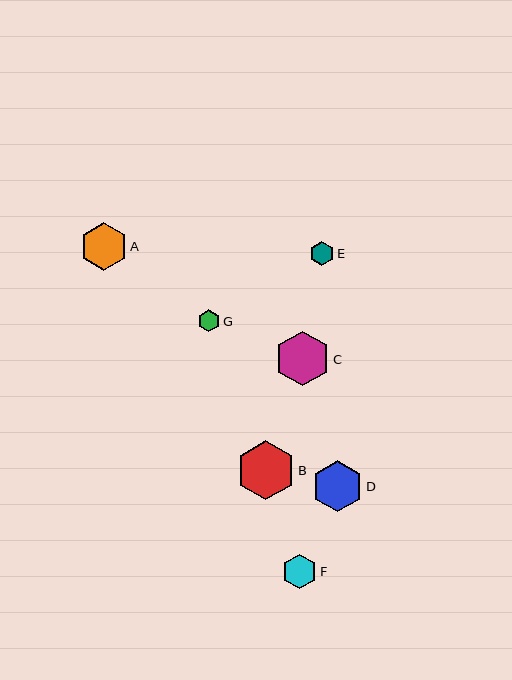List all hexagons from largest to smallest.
From largest to smallest: B, C, D, A, F, E, G.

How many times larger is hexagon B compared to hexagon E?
Hexagon B is approximately 2.4 times the size of hexagon E.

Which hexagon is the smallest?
Hexagon G is the smallest with a size of approximately 22 pixels.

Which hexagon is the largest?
Hexagon B is the largest with a size of approximately 59 pixels.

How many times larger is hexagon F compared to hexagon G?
Hexagon F is approximately 1.6 times the size of hexagon G.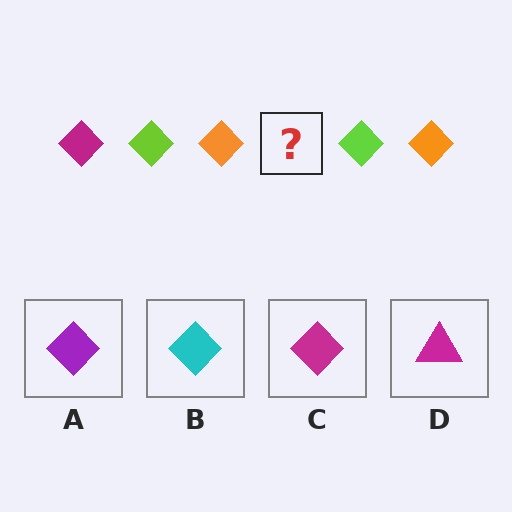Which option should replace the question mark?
Option C.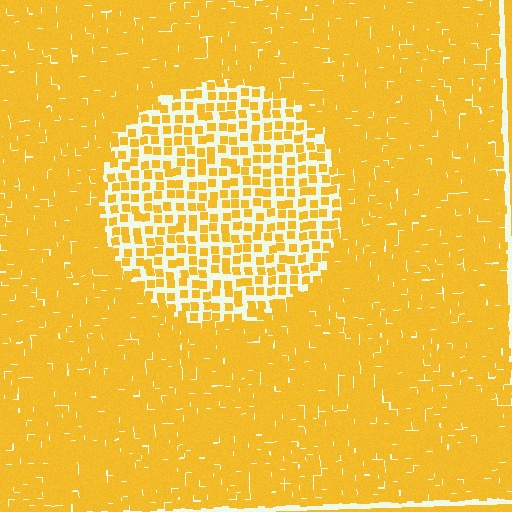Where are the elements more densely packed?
The elements are more densely packed outside the circle boundary.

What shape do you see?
I see a circle.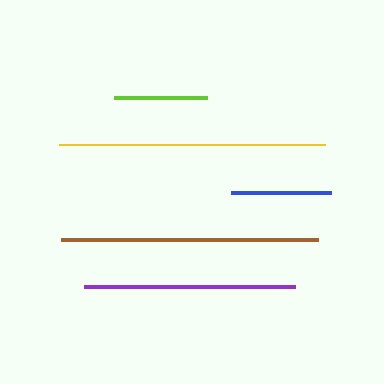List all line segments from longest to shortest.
From longest to shortest: yellow, brown, purple, blue, lime.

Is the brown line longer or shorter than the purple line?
The brown line is longer than the purple line.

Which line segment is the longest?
The yellow line is the longest at approximately 265 pixels.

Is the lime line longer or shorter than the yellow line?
The yellow line is longer than the lime line.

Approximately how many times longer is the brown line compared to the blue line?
The brown line is approximately 2.5 times the length of the blue line.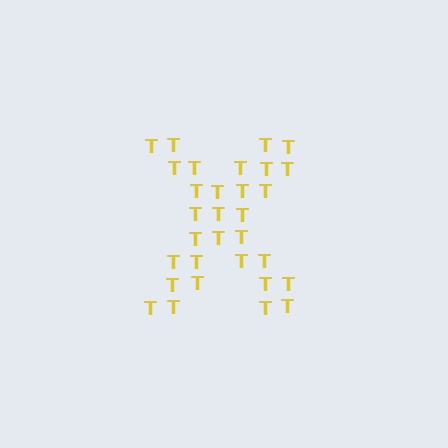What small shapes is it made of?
It is made of small letter T's.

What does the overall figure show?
The overall figure shows the letter X.